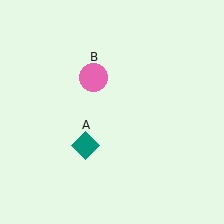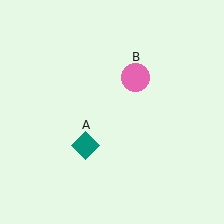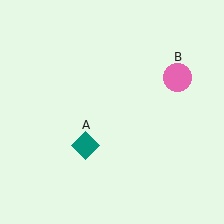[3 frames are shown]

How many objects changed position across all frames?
1 object changed position: pink circle (object B).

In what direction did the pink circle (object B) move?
The pink circle (object B) moved right.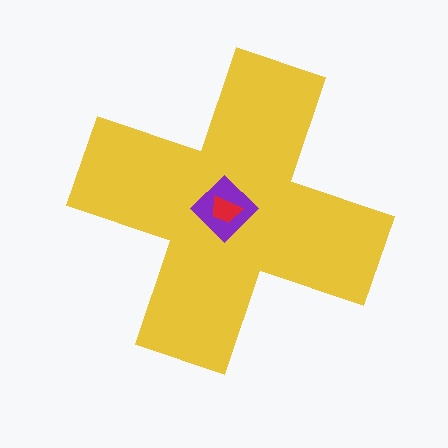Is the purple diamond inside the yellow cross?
Yes.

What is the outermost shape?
The yellow cross.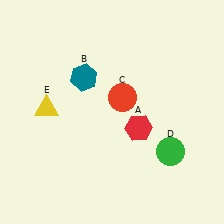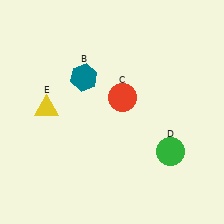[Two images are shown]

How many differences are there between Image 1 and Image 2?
There is 1 difference between the two images.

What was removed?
The red hexagon (A) was removed in Image 2.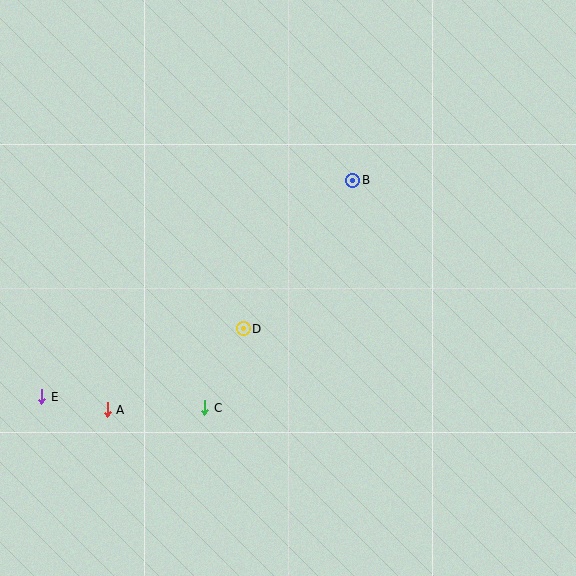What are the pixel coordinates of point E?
Point E is at (42, 397).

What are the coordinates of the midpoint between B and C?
The midpoint between B and C is at (279, 294).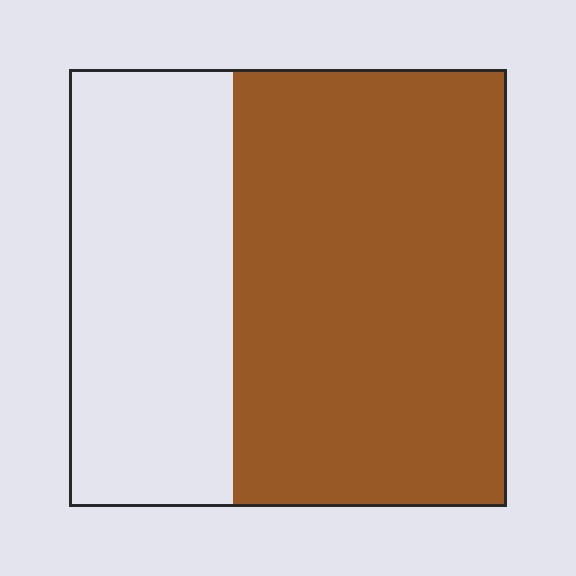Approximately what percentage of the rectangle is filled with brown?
Approximately 65%.